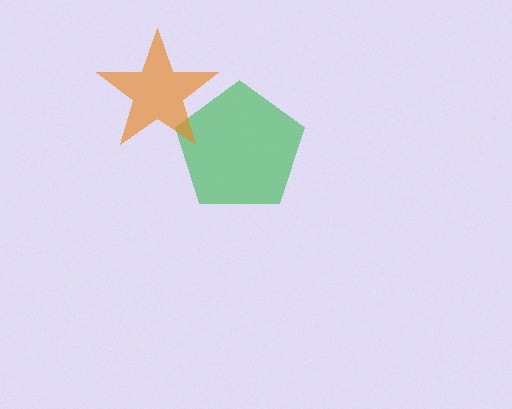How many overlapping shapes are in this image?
There are 2 overlapping shapes in the image.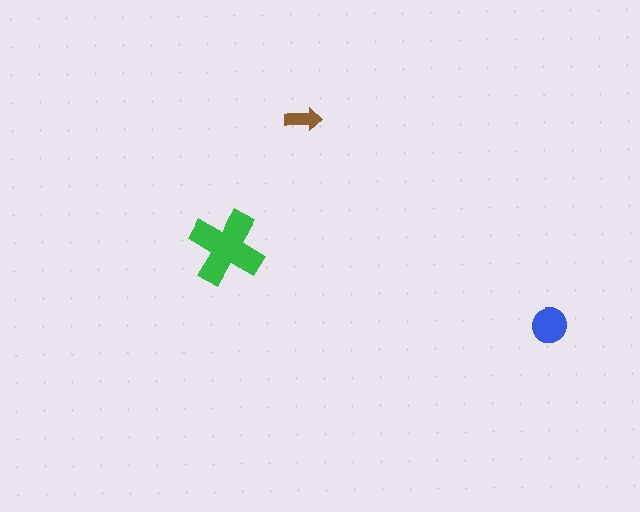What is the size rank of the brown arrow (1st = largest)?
3rd.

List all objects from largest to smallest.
The green cross, the blue circle, the brown arrow.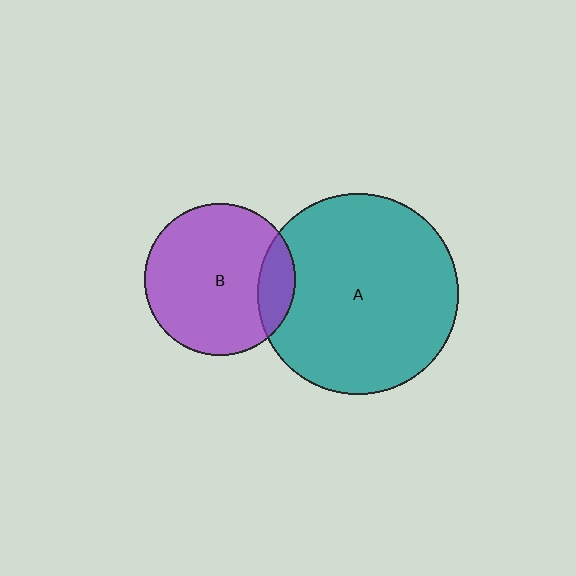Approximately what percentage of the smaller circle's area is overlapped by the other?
Approximately 15%.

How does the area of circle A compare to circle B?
Approximately 1.8 times.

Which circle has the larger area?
Circle A (teal).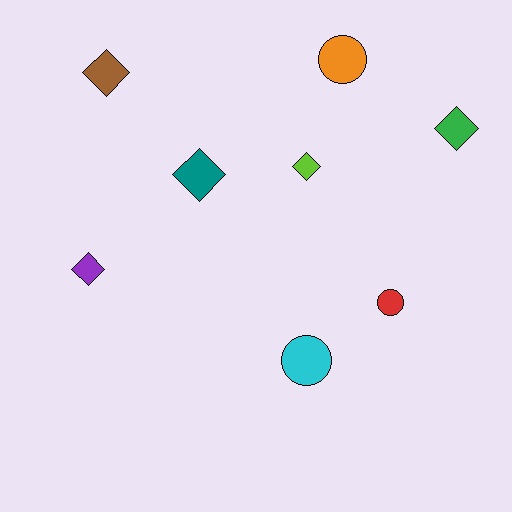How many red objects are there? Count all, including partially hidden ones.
There is 1 red object.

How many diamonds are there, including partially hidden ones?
There are 5 diamonds.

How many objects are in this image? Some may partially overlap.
There are 8 objects.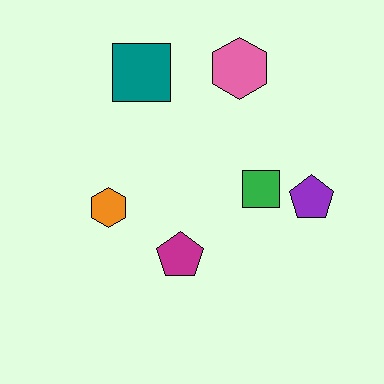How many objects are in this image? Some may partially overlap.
There are 6 objects.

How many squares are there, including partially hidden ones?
There are 2 squares.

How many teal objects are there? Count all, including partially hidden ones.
There is 1 teal object.